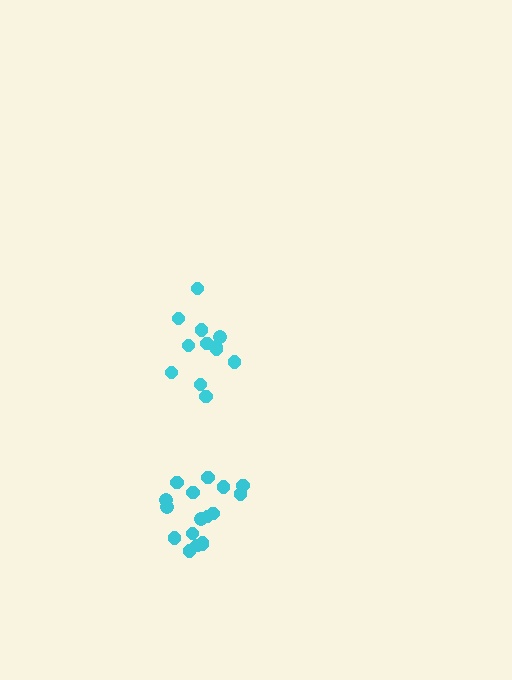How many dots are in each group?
Group 1: 17 dots, Group 2: 12 dots (29 total).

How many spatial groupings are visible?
There are 2 spatial groupings.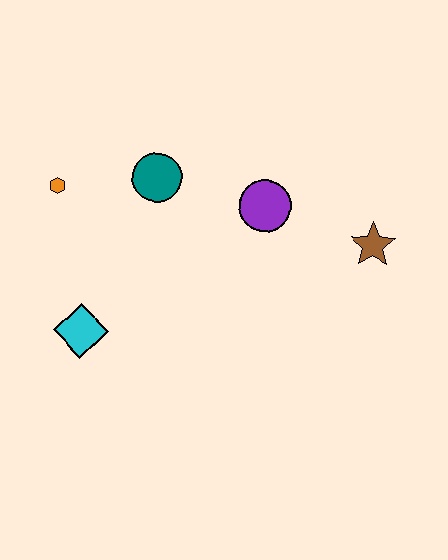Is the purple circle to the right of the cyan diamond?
Yes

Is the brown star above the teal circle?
No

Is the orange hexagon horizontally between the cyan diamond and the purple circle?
No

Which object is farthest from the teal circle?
The brown star is farthest from the teal circle.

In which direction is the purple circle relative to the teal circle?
The purple circle is to the right of the teal circle.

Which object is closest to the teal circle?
The orange hexagon is closest to the teal circle.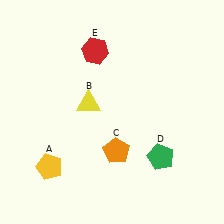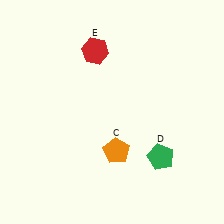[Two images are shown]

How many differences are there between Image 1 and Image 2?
There are 2 differences between the two images.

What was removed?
The yellow triangle (B), the yellow pentagon (A) were removed in Image 2.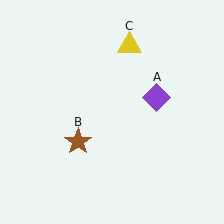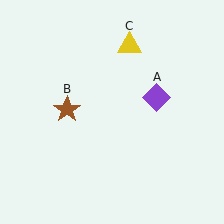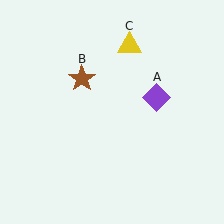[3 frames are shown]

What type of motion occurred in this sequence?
The brown star (object B) rotated clockwise around the center of the scene.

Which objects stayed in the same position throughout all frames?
Purple diamond (object A) and yellow triangle (object C) remained stationary.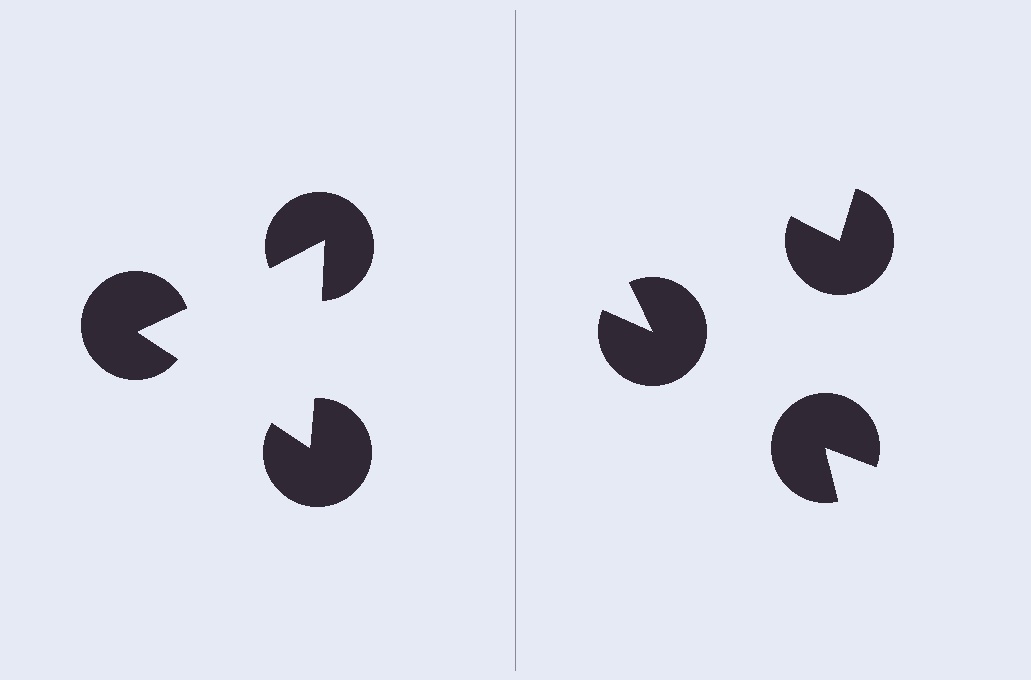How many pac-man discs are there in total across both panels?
6 — 3 on each side.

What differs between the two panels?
The pac-man discs are positioned identically on both sides; only the wedge orientations differ. On the left they align to a triangle; on the right they are misaligned.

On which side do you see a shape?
An illusory triangle appears on the left side. On the right side the wedge cuts are rotated, so no coherent shape forms.